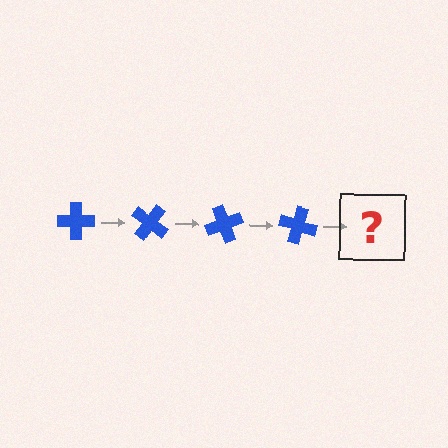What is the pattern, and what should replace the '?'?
The pattern is that the cross rotates 35 degrees each step. The '?' should be a blue cross rotated 140 degrees.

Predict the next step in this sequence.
The next step is a blue cross rotated 140 degrees.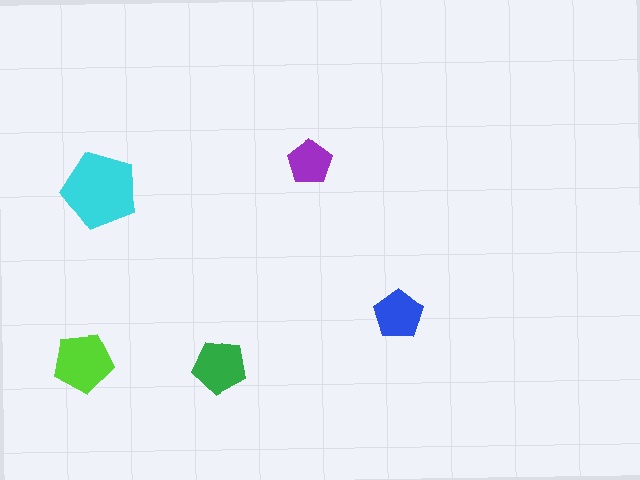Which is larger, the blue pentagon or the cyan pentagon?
The cyan one.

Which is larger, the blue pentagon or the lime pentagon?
The lime one.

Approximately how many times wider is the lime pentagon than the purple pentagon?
About 1.5 times wider.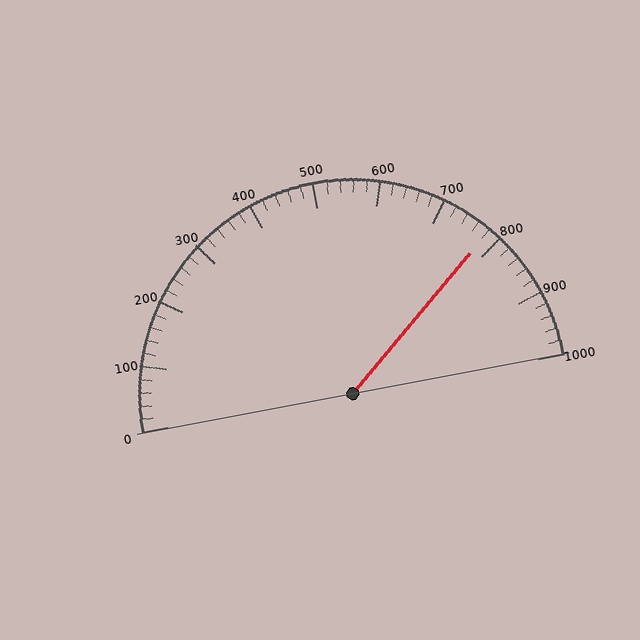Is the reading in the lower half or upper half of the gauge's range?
The reading is in the upper half of the range (0 to 1000).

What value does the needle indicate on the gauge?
The needle indicates approximately 780.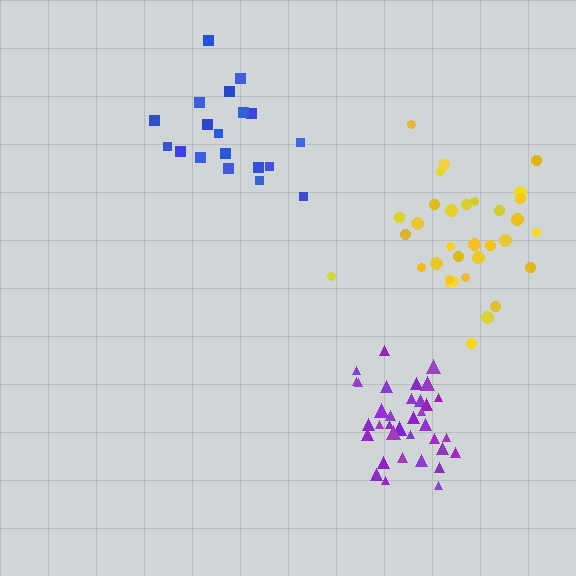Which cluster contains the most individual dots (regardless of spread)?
Purple (35).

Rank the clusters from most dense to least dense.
purple, yellow, blue.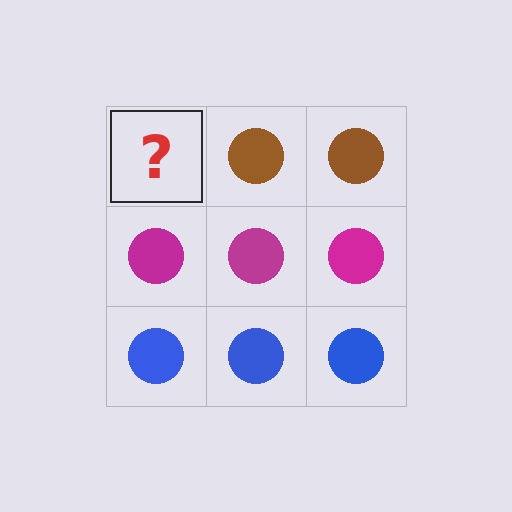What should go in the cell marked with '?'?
The missing cell should contain a brown circle.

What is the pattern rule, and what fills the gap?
The rule is that each row has a consistent color. The gap should be filled with a brown circle.